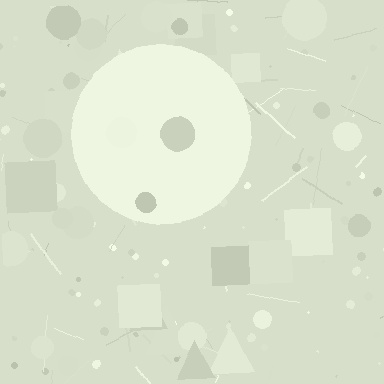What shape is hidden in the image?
A circle is hidden in the image.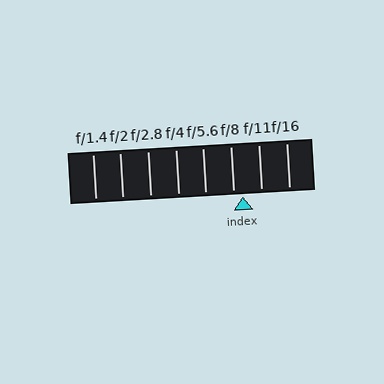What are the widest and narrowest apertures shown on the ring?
The widest aperture shown is f/1.4 and the narrowest is f/16.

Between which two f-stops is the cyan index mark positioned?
The index mark is between f/8 and f/11.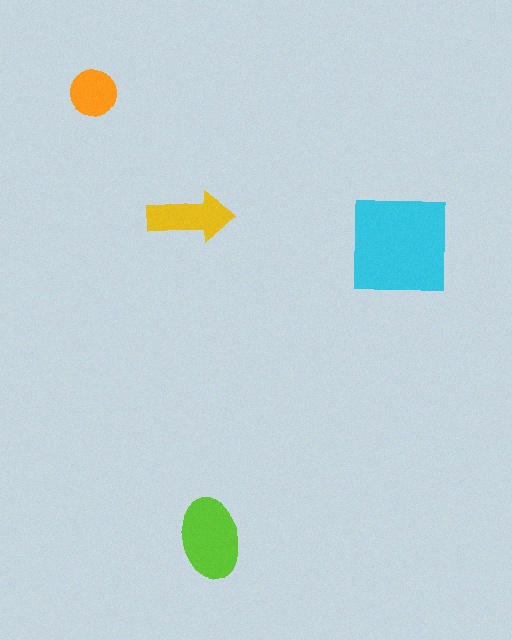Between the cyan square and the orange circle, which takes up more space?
The cyan square.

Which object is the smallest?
The orange circle.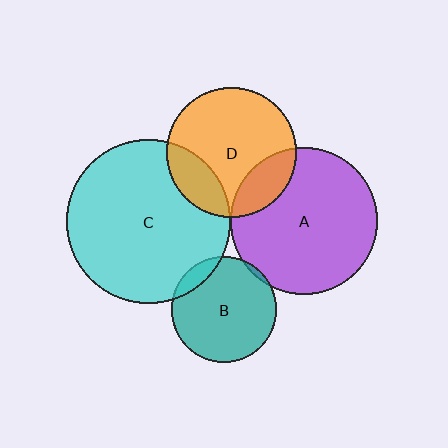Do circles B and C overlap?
Yes.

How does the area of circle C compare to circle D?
Approximately 1.6 times.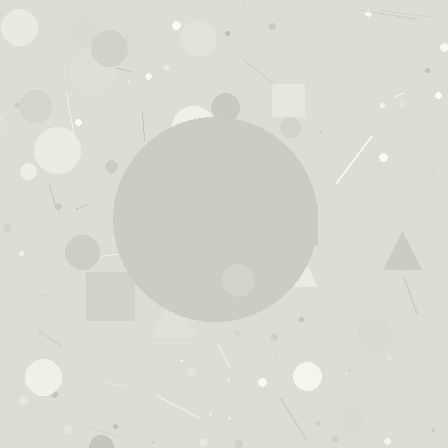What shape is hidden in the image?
A circle is hidden in the image.